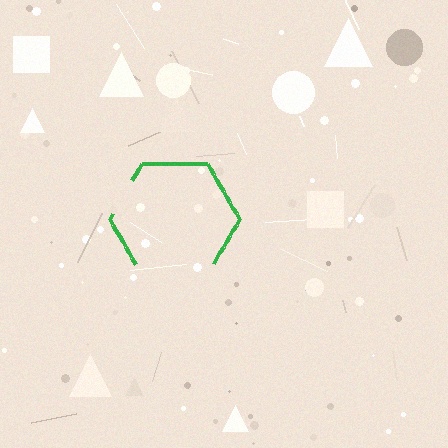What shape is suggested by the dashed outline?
The dashed outline suggests a hexagon.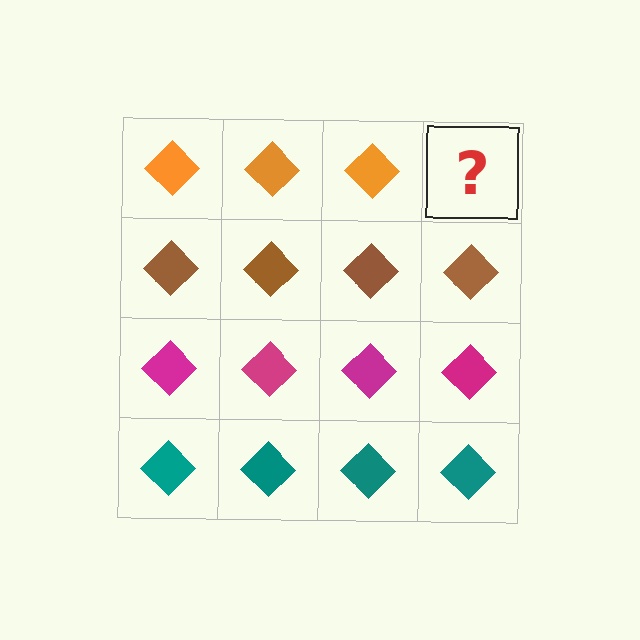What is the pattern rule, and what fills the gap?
The rule is that each row has a consistent color. The gap should be filled with an orange diamond.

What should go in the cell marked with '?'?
The missing cell should contain an orange diamond.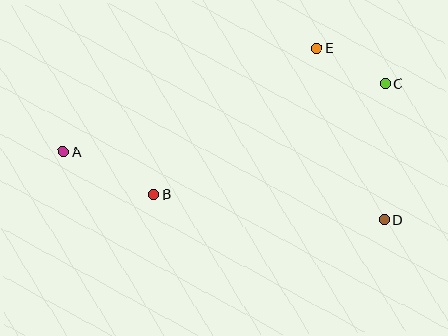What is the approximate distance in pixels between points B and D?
The distance between B and D is approximately 232 pixels.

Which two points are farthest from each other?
Points A and C are farthest from each other.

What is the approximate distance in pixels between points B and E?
The distance between B and E is approximately 219 pixels.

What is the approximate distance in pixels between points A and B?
The distance between A and B is approximately 100 pixels.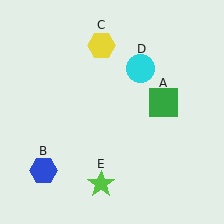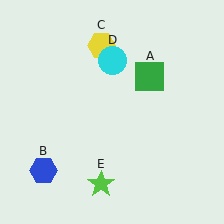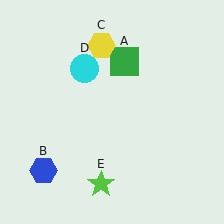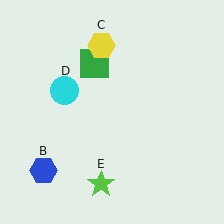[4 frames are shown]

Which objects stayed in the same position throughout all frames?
Blue hexagon (object B) and yellow hexagon (object C) and lime star (object E) remained stationary.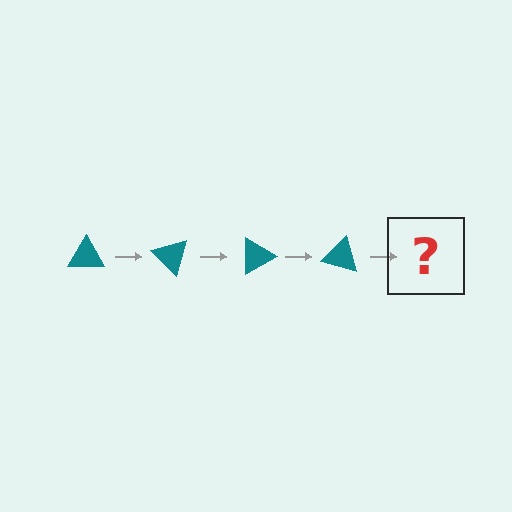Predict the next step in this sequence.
The next step is a teal triangle rotated 180 degrees.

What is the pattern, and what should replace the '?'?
The pattern is that the triangle rotates 45 degrees each step. The '?' should be a teal triangle rotated 180 degrees.